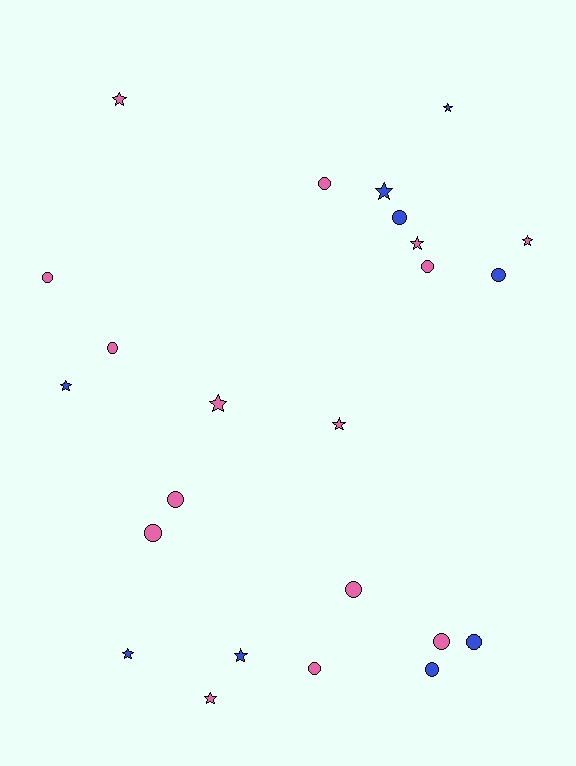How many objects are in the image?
There are 24 objects.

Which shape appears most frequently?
Circle, with 13 objects.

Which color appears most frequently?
Pink, with 15 objects.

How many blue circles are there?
There are 4 blue circles.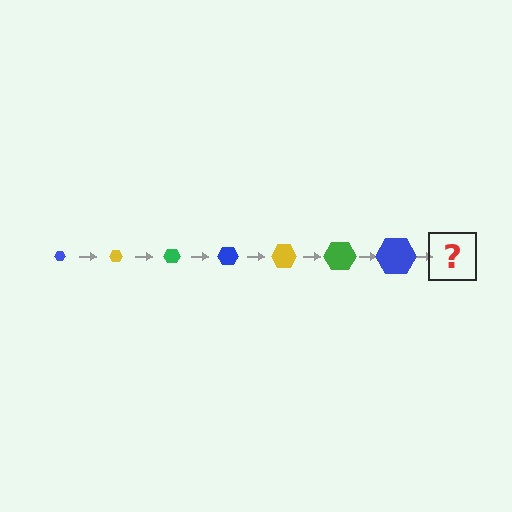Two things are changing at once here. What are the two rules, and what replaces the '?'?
The two rules are that the hexagon grows larger each step and the color cycles through blue, yellow, and green. The '?' should be a yellow hexagon, larger than the previous one.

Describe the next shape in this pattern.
It should be a yellow hexagon, larger than the previous one.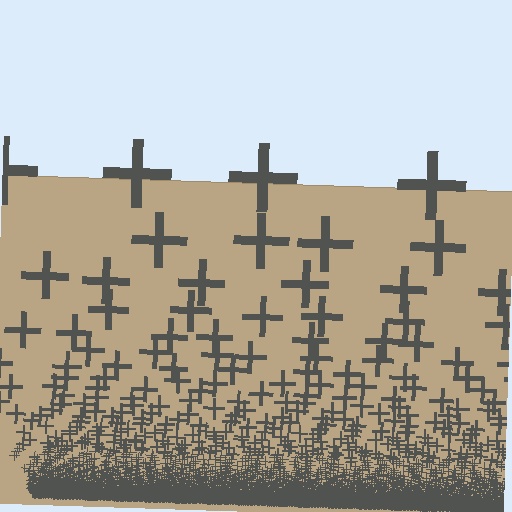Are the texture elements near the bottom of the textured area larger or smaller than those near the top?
Smaller. The gradient is inverted — elements near the bottom are smaller and denser.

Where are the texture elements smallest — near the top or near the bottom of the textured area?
Near the bottom.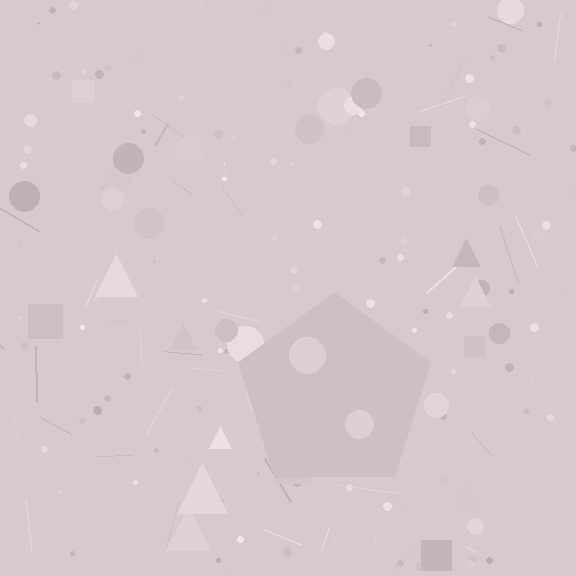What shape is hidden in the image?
A pentagon is hidden in the image.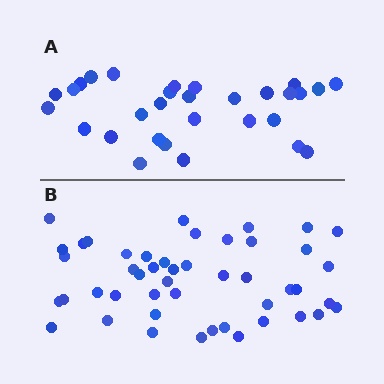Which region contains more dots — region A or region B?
Region B (the bottom region) has more dots.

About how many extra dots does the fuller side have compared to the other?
Region B has approximately 15 more dots than region A.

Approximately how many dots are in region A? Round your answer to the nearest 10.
About 30 dots.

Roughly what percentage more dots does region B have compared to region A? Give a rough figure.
About 55% more.